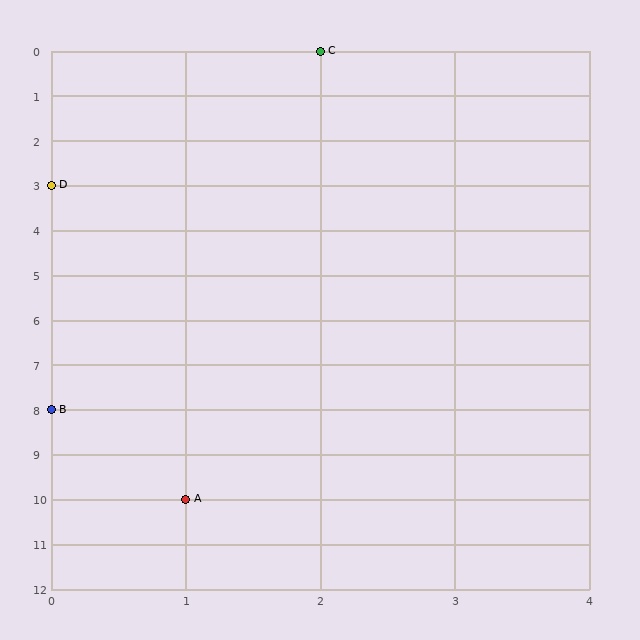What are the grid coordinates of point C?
Point C is at grid coordinates (2, 0).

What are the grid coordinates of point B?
Point B is at grid coordinates (0, 8).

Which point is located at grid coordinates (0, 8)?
Point B is at (0, 8).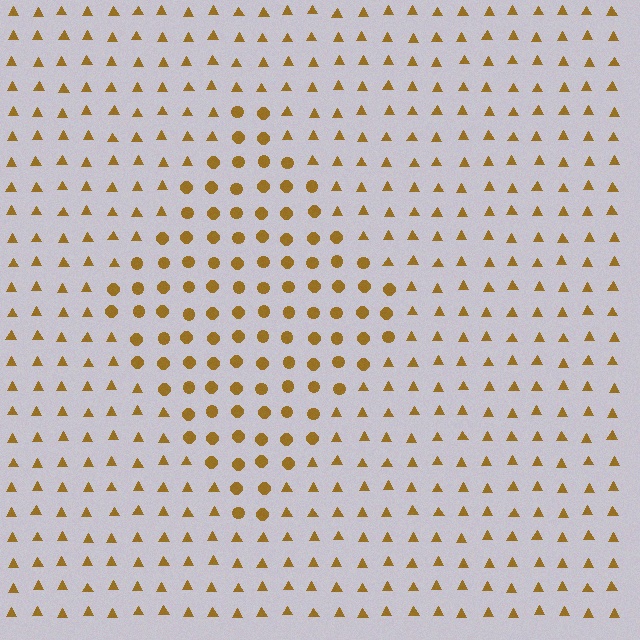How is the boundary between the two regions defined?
The boundary is defined by a change in element shape: circles inside vs. triangles outside. All elements share the same color and spacing.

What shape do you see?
I see a diamond.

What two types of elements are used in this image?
The image uses circles inside the diamond region and triangles outside it.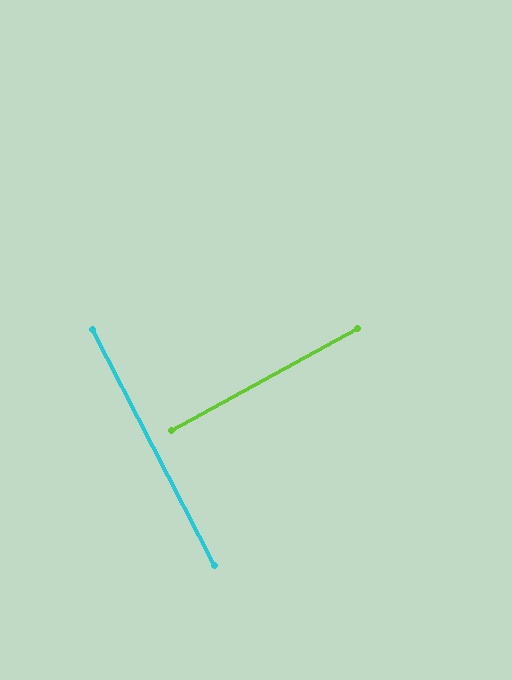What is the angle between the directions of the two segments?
Approximately 88 degrees.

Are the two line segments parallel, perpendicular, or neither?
Perpendicular — they meet at approximately 88°.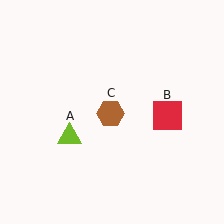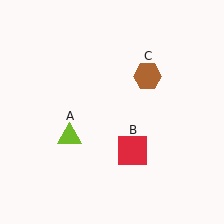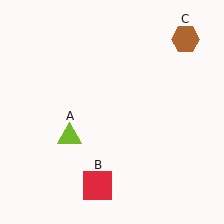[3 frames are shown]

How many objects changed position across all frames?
2 objects changed position: red square (object B), brown hexagon (object C).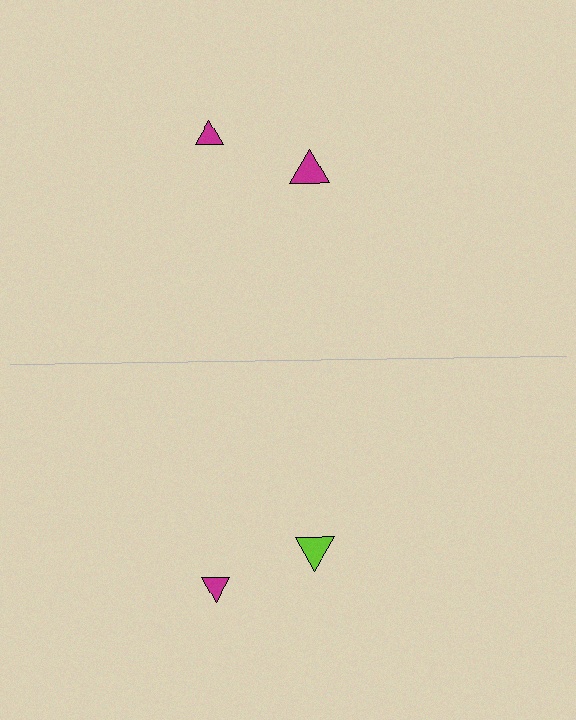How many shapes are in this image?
There are 4 shapes in this image.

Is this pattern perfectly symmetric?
No, the pattern is not perfectly symmetric. The lime triangle on the bottom side breaks the symmetry — its mirror counterpart is magenta.